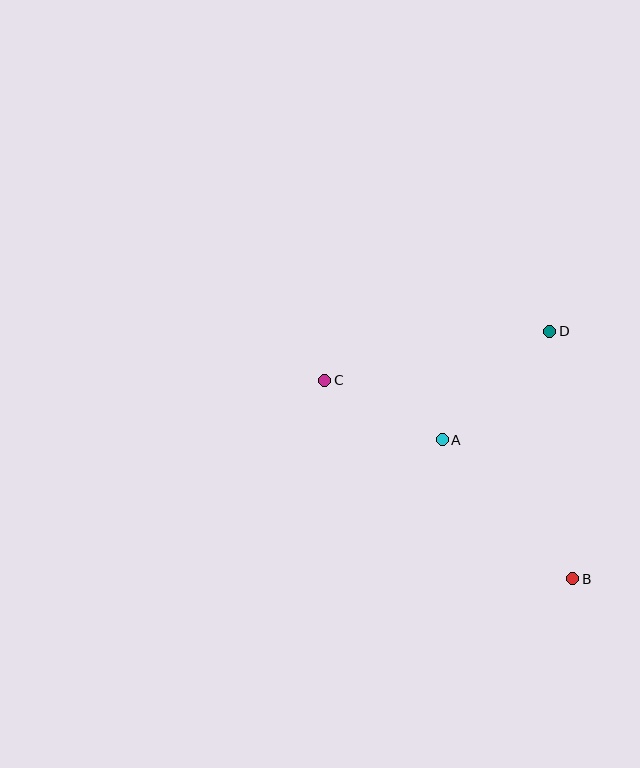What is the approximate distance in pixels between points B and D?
The distance between B and D is approximately 249 pixels.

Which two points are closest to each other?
Points A and C are closest to each other.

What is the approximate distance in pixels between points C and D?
The distance between C and D is approximately 230 pixels.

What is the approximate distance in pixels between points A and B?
The distance between A and B is approximately 191 pixels.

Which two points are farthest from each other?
Points B and C are farthest from each other.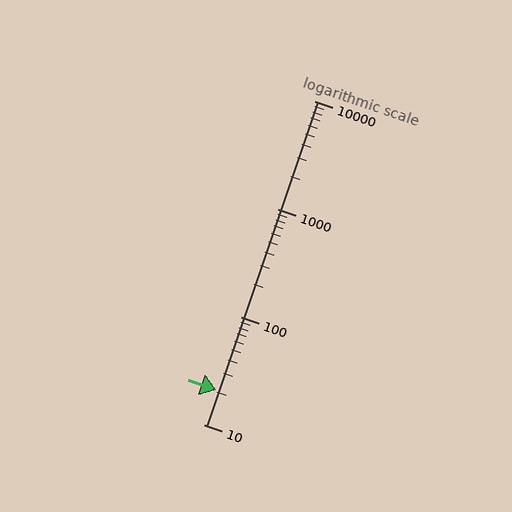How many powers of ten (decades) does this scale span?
The scale spans 3 decades, from 10 to 10000.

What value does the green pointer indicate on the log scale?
The pointer indicates approximately 21.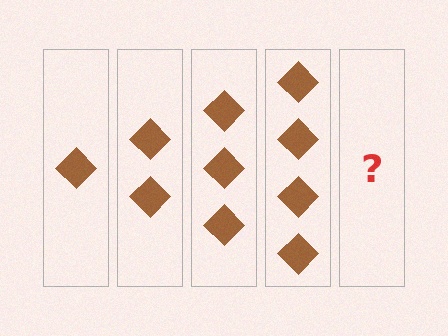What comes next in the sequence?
The next element should be 5 diamonds.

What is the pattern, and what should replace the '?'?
The pattern is that each step adds one more diamond. The '?' should be 5 diamonds.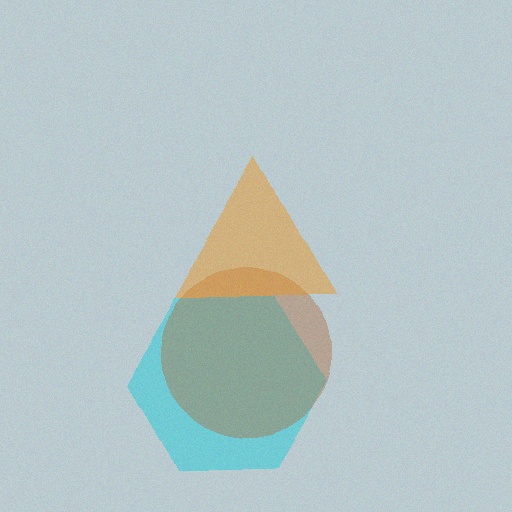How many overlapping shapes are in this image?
There are 3 overlapping shapes in the image.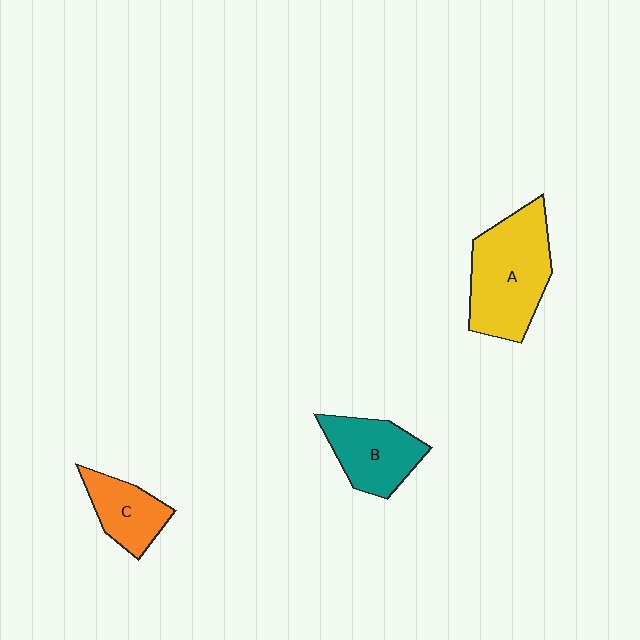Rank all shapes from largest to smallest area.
From largest to smallest: A (yellow), B (teal), C (orange).